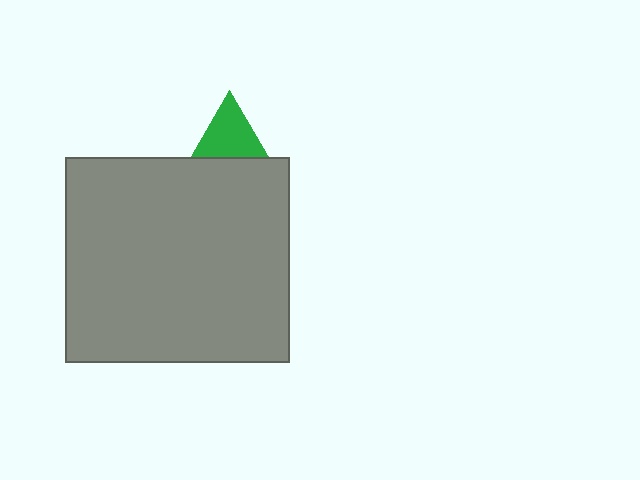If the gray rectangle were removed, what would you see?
You would see the complete green triangle.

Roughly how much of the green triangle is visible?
About half of it is visible (roughly 46%).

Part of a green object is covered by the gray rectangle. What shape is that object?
It is a triangle.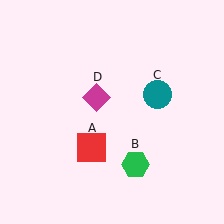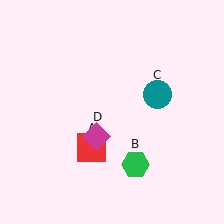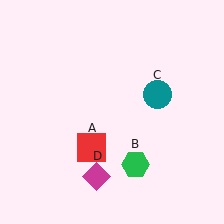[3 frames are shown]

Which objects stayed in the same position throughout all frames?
Red square (object A) and green hexagon (object B) and teal circle (object C) remained stationary.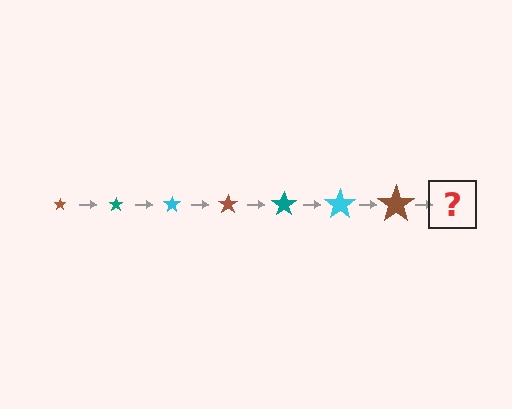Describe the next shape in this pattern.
It should be a teal star, larger than the previous one.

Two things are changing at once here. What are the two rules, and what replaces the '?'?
The two rules are that the star grows larger each step and the color cycles through brown, teal, and cyan. The '?' should be a teal star, larger than the previous one.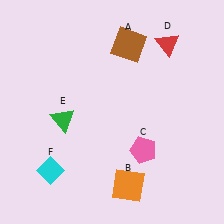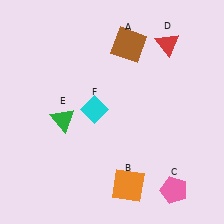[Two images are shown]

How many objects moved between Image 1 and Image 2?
2 objects moved between the two images.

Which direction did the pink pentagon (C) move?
The pink pentagon (C) moved down.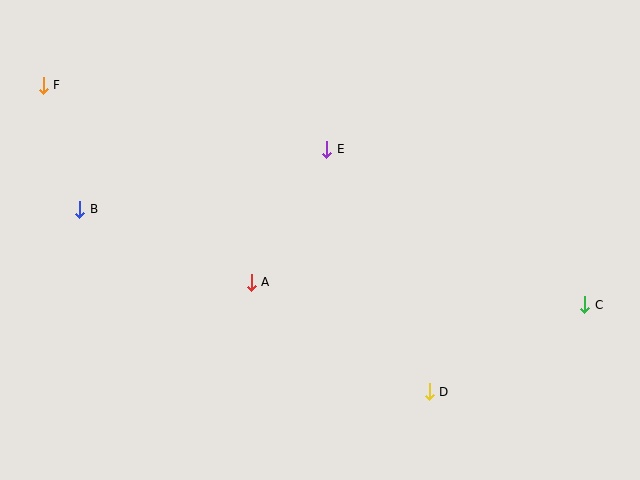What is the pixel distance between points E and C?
The distance between E and C is 301 pixels.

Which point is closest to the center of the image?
Point A at (251, 282) is closest to the center.